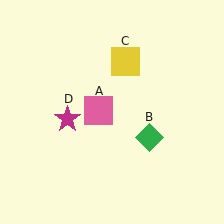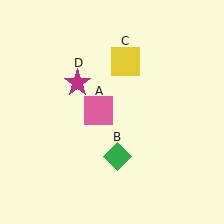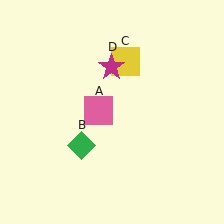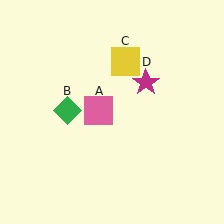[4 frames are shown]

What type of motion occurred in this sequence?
The green diamond (object B), magenta star (object D) rotated clockwise around the center of the scene.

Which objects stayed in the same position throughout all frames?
Pink square (object A) and yellow square (object C) remained stationary.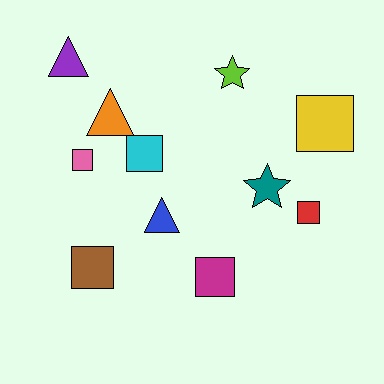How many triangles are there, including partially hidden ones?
There are 3 triangles.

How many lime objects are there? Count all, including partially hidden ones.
There is 1 lime object.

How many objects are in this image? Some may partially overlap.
There are 11 objects.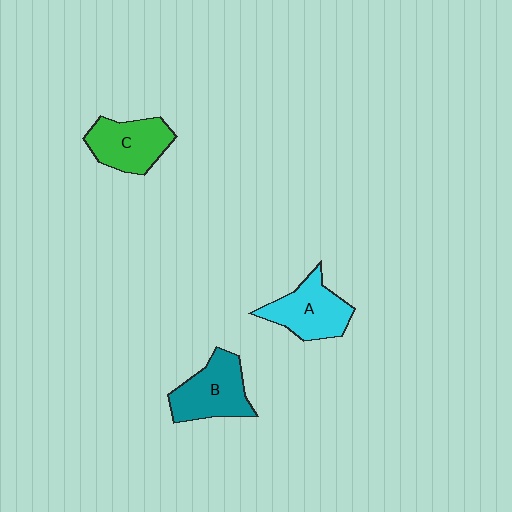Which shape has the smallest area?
Shape C (green).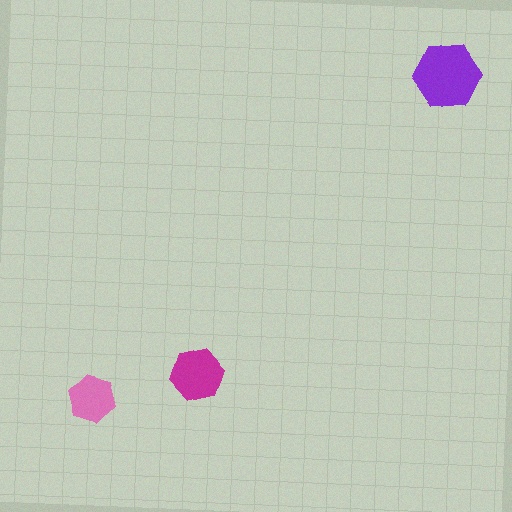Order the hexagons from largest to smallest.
the purple one, the magenta one, the pink one.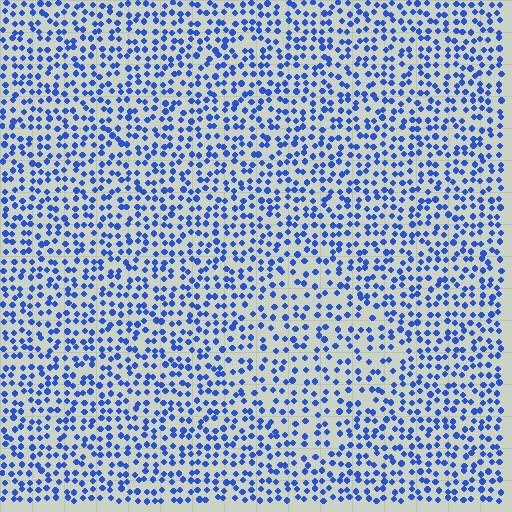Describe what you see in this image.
The image contains small blue elements arranged at two different densities. A diamond-shaped region is visible where the elements are less densely packed than the surrounding area.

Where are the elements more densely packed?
The elements are more densely packed outside the diamond boundary.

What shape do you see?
I see a diamond.